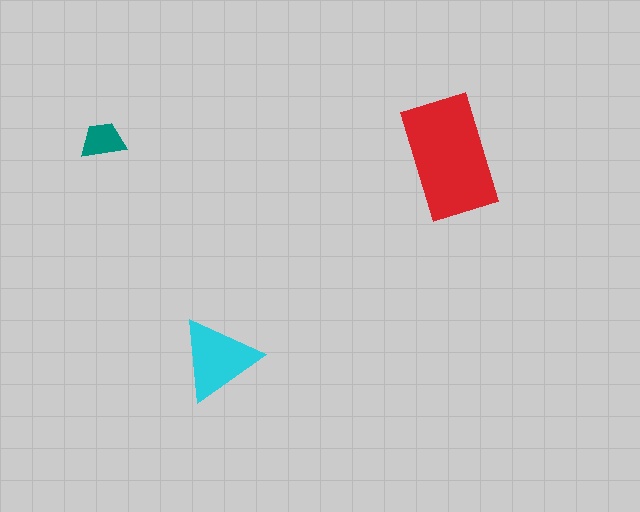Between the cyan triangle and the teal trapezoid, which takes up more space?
The cyan triangle.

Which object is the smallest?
The teal trapezoid.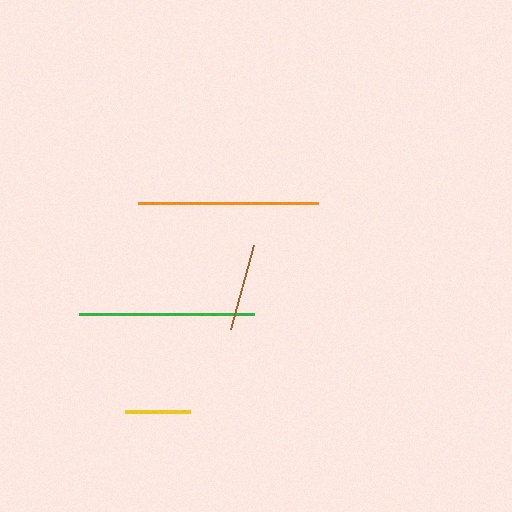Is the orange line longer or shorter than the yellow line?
The orange line is longer than the yellow line.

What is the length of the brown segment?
The brown segment is approximately 88 pixels long.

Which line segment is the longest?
The orange line is the longest at approximately 180 pixels.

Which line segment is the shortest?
The yellow line is the shortest at approximately 65 pixels.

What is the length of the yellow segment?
The yellow segment is approximately 65 pixels long.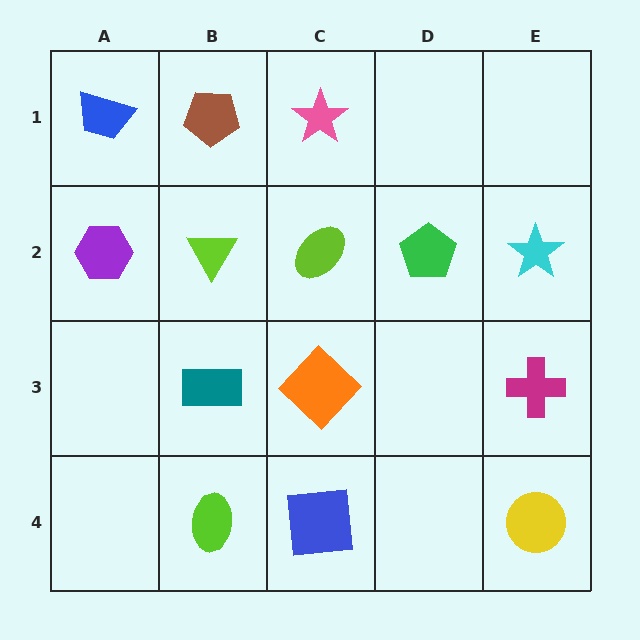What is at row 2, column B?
A lime triangle.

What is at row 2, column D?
A green pentagon.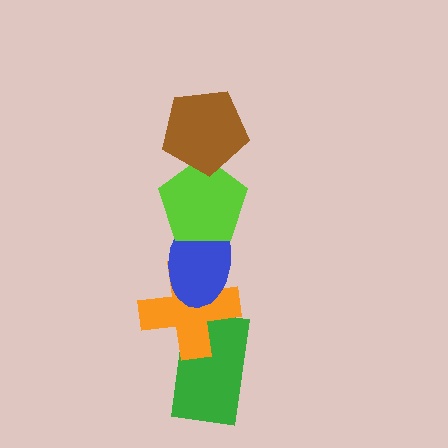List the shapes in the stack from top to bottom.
From top to bottom: the brown pentagon, the lime pentagon, the blue ellipse, the orange cross, the green rectangle.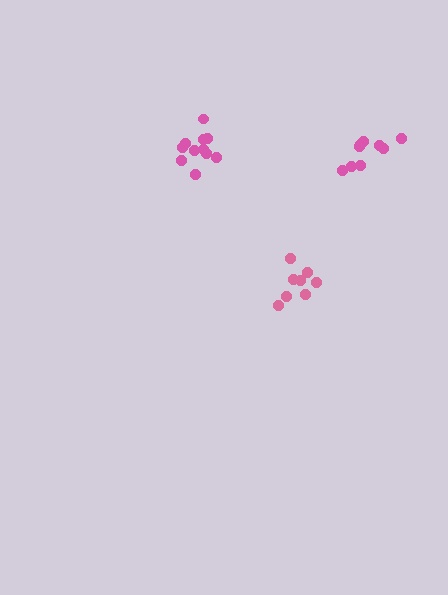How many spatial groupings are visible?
There are 3 spatial groupings.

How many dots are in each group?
Group 1: 11 dots, Group 2: 9 dots, Group 3: 8 dots (28 total).